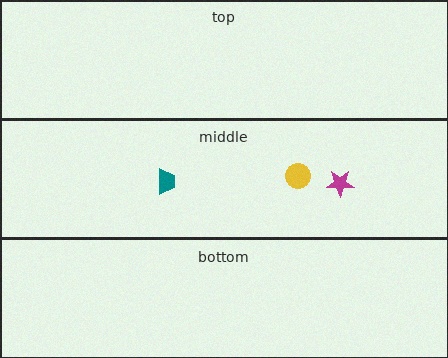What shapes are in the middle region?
The yellow circle, the magenta star, the teal trapezoid.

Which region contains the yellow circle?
The middle region.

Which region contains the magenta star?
The middle region.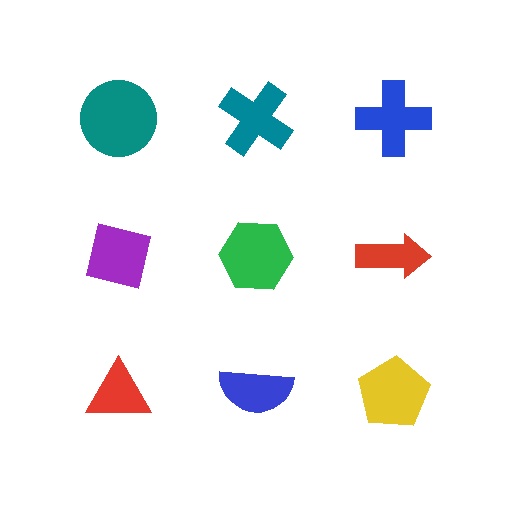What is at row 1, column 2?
A teal cross.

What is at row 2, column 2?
A green hexagon.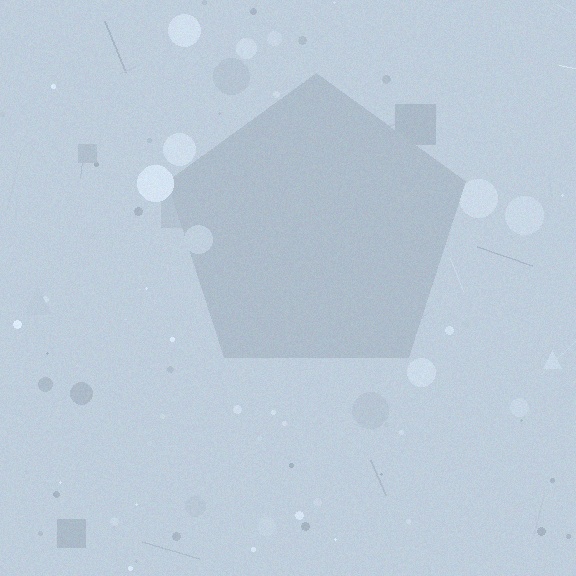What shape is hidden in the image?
A pentagon is hidden in the image.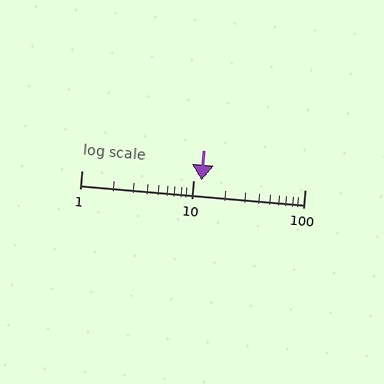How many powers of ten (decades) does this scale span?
The scale spans 2 decades, from 1 to 100.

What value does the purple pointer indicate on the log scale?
The pointer indicates approximately 12.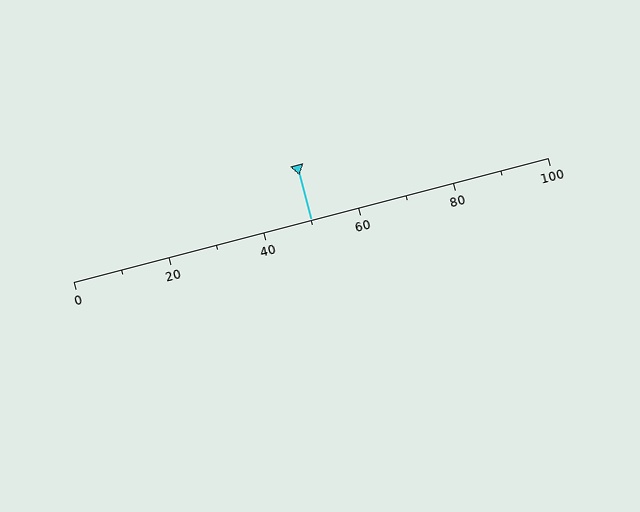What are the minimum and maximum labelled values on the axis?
The axis runs from 0 to 100.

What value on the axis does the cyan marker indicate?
The marker indicates approximately 50.